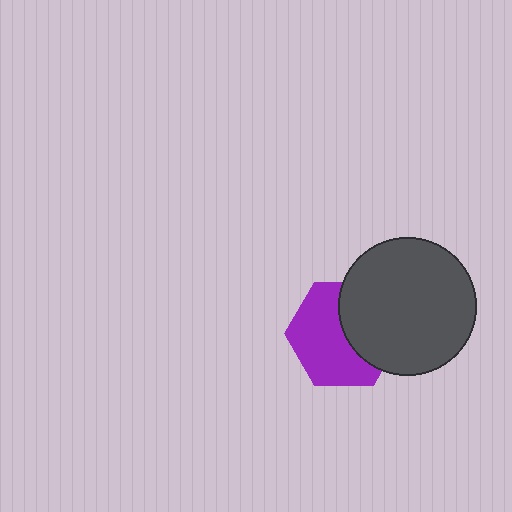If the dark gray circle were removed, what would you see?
You would see the complete purple hexagon.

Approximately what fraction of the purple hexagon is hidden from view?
Roughly 42% of the purple hexagon is hidden behind the dark gray circle.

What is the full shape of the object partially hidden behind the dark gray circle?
The partially hidden object is a purple hexagon.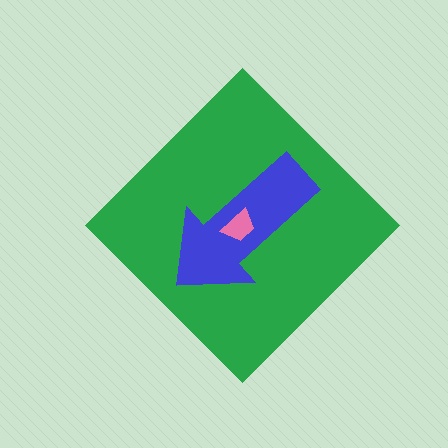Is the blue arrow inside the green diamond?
Yes.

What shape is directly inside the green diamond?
The blue arrow.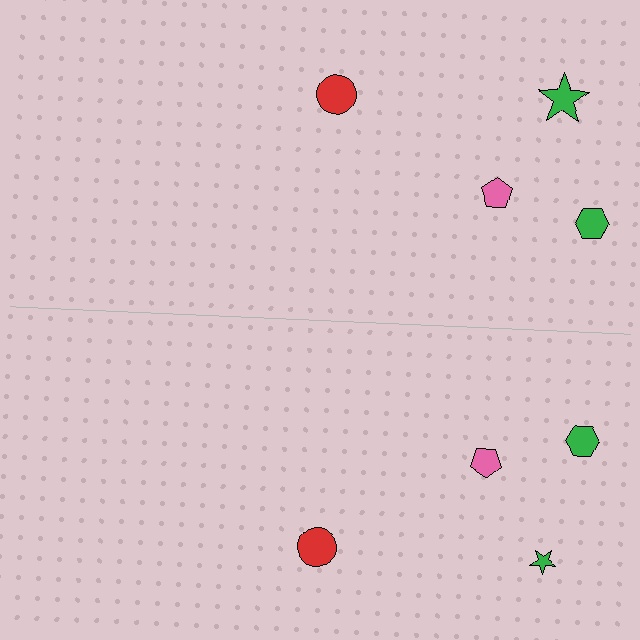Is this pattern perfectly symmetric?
No, the pattern is not perfectly symmetric. The green star on the bottom side has a different size than its mirror counterpart.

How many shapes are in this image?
There are 8 shapes in this image.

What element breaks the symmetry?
The green star on the bottom side has a different size than its mirror counterpart.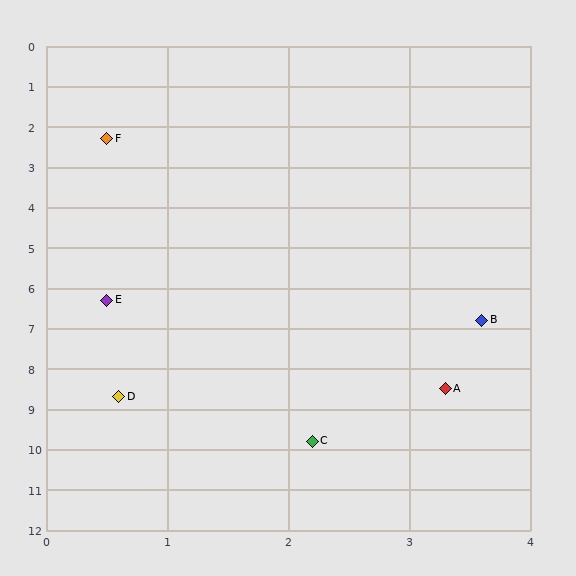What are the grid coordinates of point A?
Point A is at approximately (3.3, 8.5).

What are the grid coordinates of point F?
Point F is at approximately (0.5, 2.3).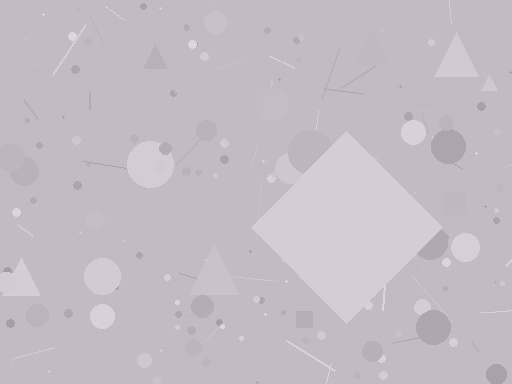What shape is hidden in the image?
A diamond is hidden in the image.